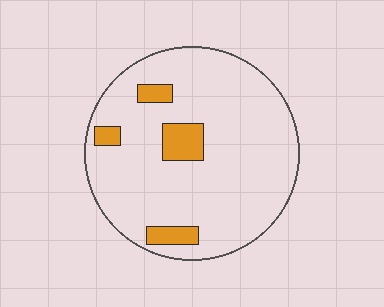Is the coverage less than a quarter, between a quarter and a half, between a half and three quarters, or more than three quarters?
Less than a quarter.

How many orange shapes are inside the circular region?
4.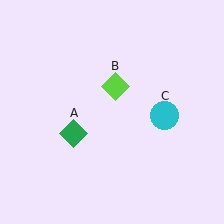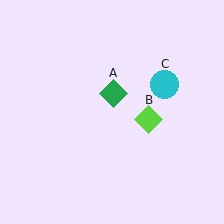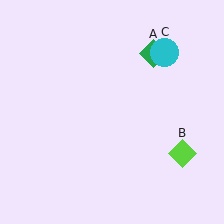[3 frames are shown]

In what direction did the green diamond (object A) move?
The green diamond (object A) moved up and to the right.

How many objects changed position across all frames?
3 objects changed position: green diamond (object A), lime diamond (object B), cyan circle (object C).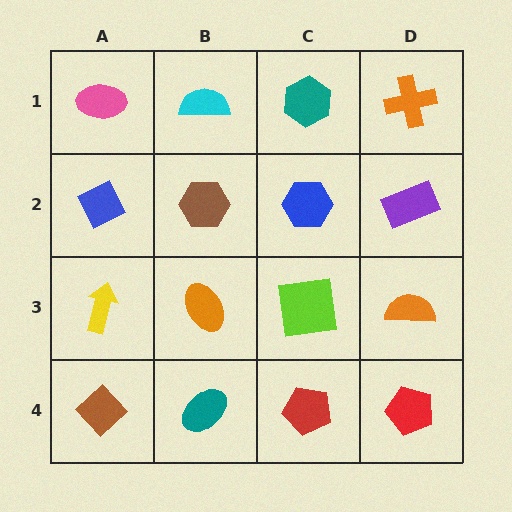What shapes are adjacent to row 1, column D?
A purple rectangle (row 2, column D), a teal hexagon (row 1, column C).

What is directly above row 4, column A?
A yellow arrow.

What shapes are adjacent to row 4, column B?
An orange ellipse (row 3, column B), a brown diamond (row 4, column A), a red pentagon (row 4, column C).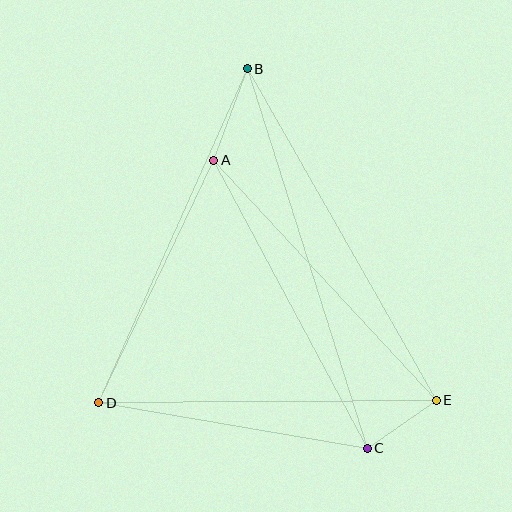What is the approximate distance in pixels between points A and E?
The distance between A and E is approximately 327 pixels.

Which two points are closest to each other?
Points C and E are closest to each other.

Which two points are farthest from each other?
Points B and C are farthest from each other.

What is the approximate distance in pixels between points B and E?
The distance between B and E is approximately 382 pixels.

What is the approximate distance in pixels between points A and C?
The distance between A and C is approximately 326 pixels.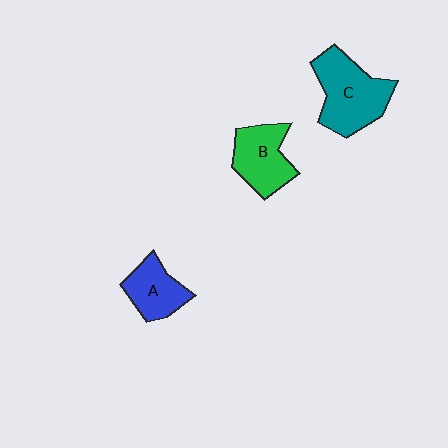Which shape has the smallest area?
Shape A (blue).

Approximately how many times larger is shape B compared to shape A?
Approximately 1.2 times.